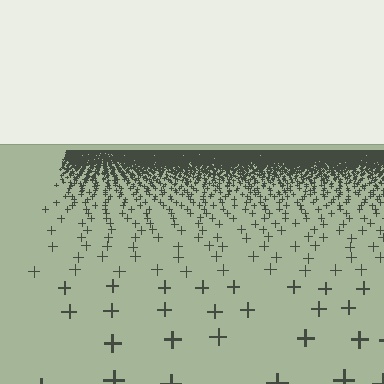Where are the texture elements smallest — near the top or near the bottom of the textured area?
Near the top.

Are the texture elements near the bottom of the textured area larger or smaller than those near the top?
Larger. Near the bottom, elements are closer to the viewer and appear at a bigger on-screen size.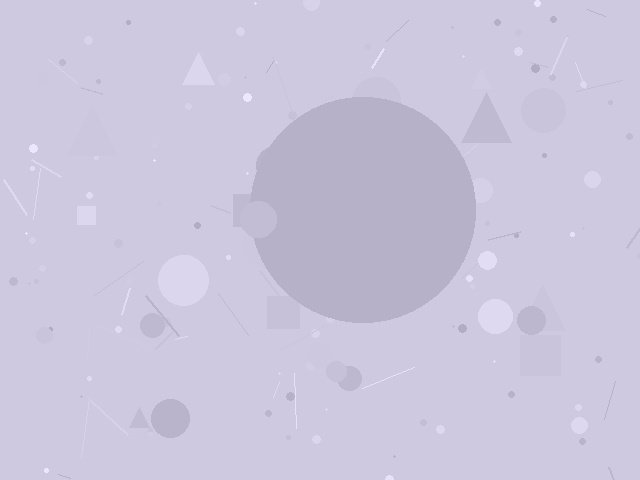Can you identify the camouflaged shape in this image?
The camouflaged shape is a circle.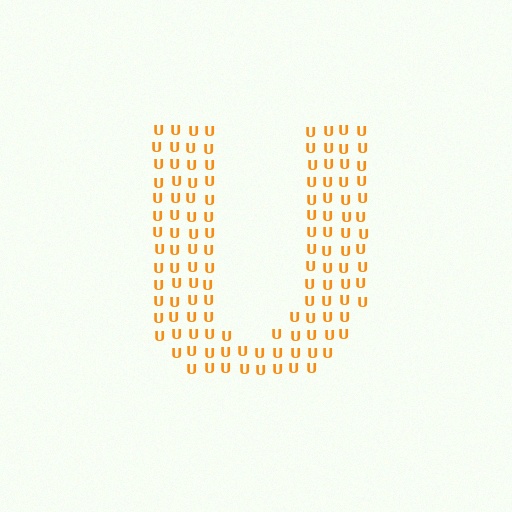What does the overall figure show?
The overall figure shows the letter U.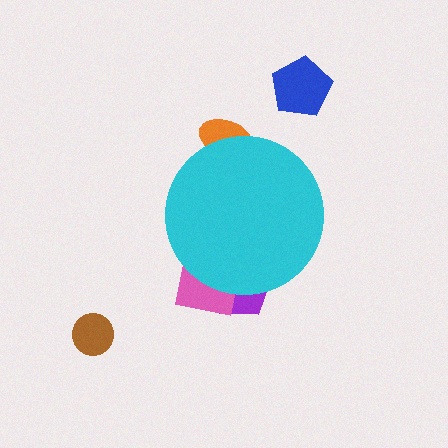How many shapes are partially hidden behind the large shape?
3 shapes are partially hidden.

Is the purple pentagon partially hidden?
Yes, the purple pentagon is partially hidden behind the cyan circle.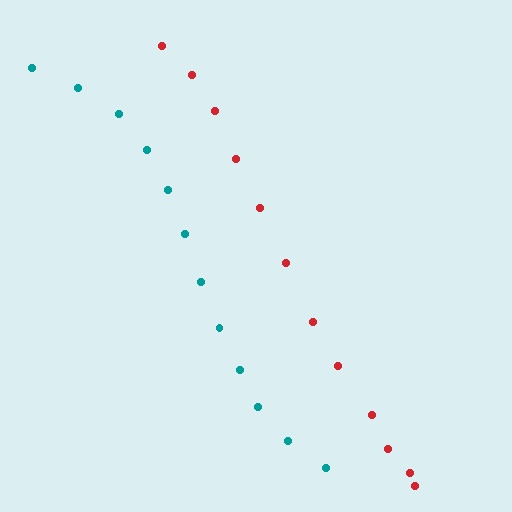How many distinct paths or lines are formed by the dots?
There are 2 distinct paths.